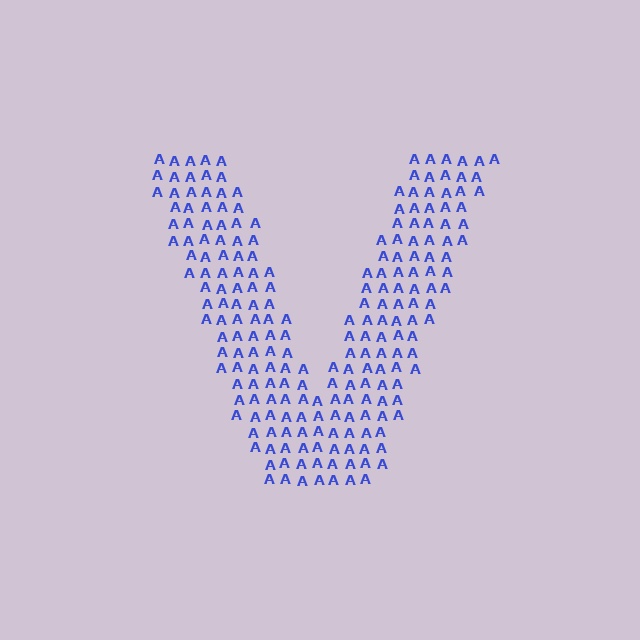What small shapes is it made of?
It is made of small letter A's.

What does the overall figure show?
The overall figure shows the letter V.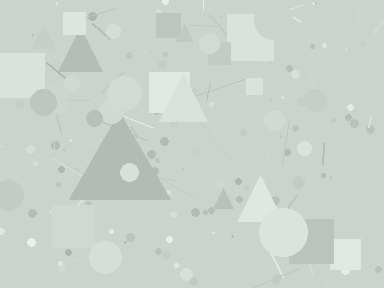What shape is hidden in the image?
A triangle is hidden in the image.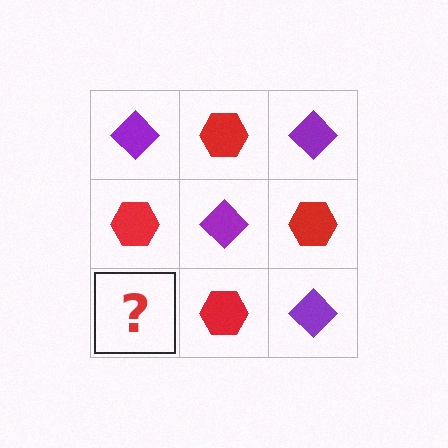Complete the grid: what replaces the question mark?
The question mark should be replaced with a purple diamond.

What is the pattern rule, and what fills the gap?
The rule is that it alternates purple diamond and red hexagon in a checkerboard pattern. The gap should be filled with a purple diamond.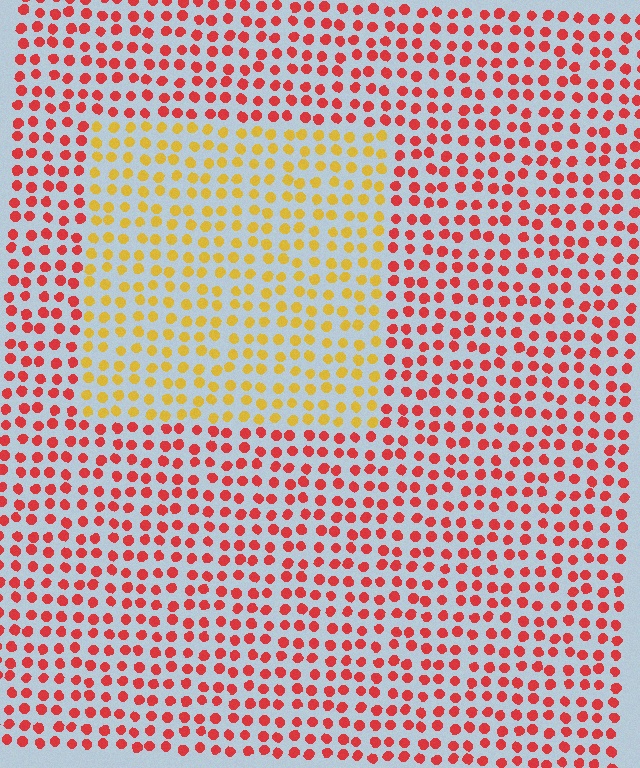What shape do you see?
I see a rectangle.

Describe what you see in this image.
The image is filled with small red elements in a uniform arrangement. A rectangle-shaped region is visible where the elements are tinted to a slightly different hue, forming a subtle color boundary.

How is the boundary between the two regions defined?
The boundary is defined purely by a slight shift in hue (about 50 degrees). Spacing, size, and orientation are identical on both sides.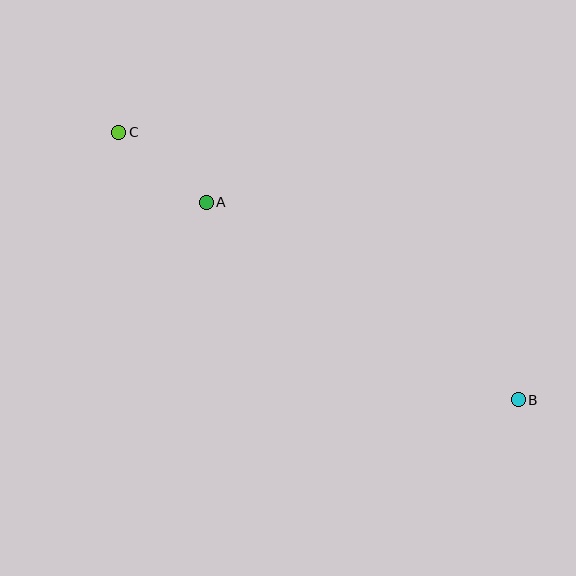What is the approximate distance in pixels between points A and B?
The distance between A and B is approximately 369 pixels.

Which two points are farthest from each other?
Points B and C are farthest from each other.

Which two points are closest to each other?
Points A and C are closest to each other.